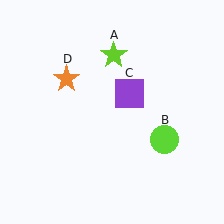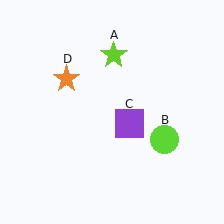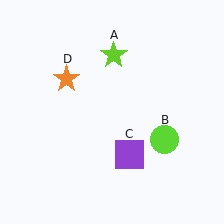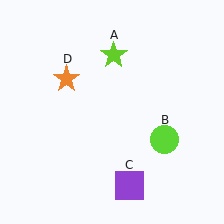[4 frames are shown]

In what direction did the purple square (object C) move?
The purple square (object C) moved down.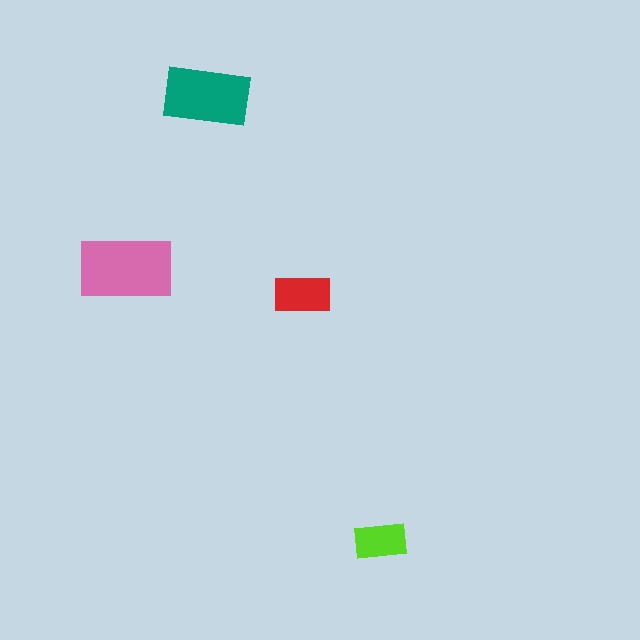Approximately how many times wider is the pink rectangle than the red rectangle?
About 1.5 times wider.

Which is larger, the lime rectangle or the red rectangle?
The red one.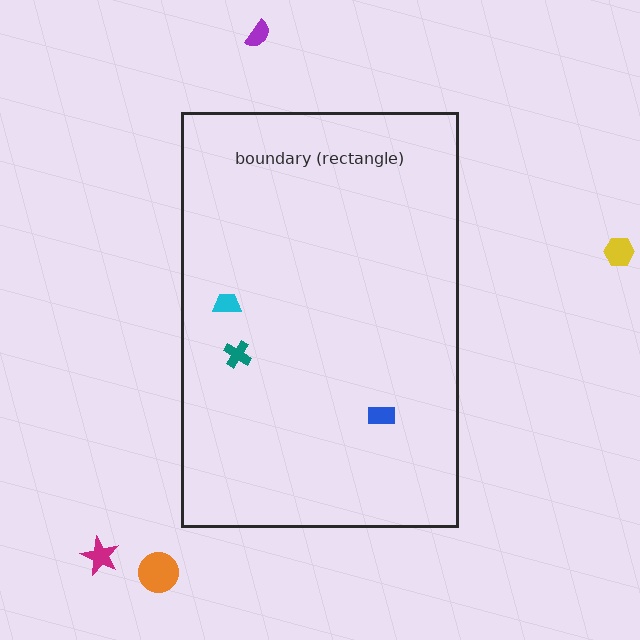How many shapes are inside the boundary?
3 inside, 4 outside.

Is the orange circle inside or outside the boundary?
Outside.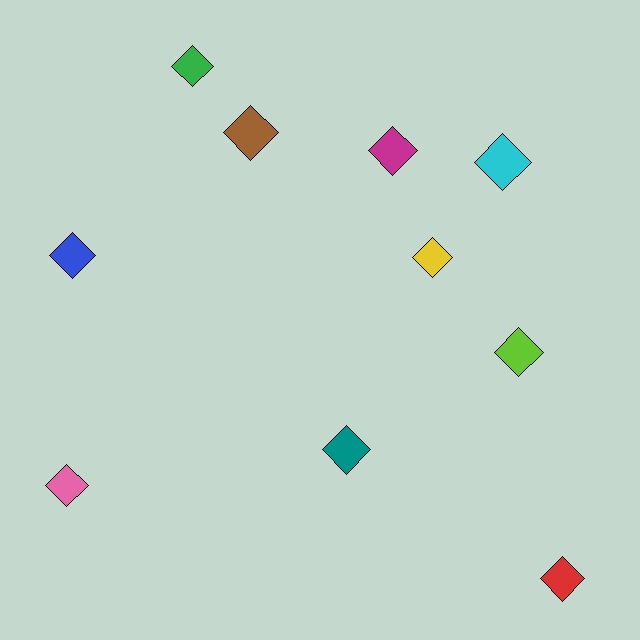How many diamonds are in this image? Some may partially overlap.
There are 10 diamonds.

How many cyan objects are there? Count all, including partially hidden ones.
There is 1 cyan object.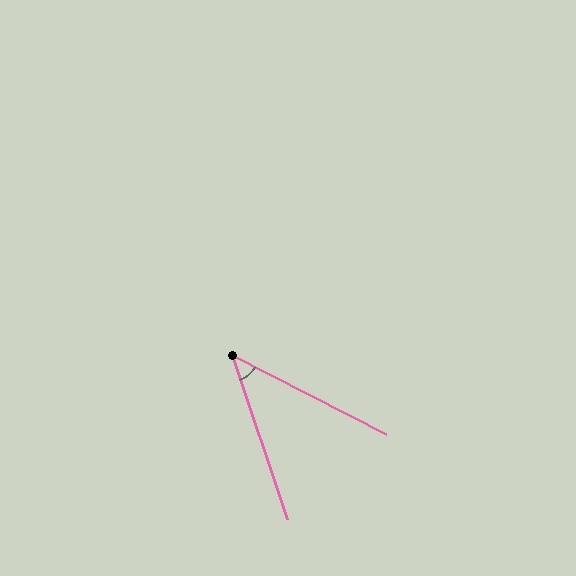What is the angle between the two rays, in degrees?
Approximately 44 degrees.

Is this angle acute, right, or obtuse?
It is acute.